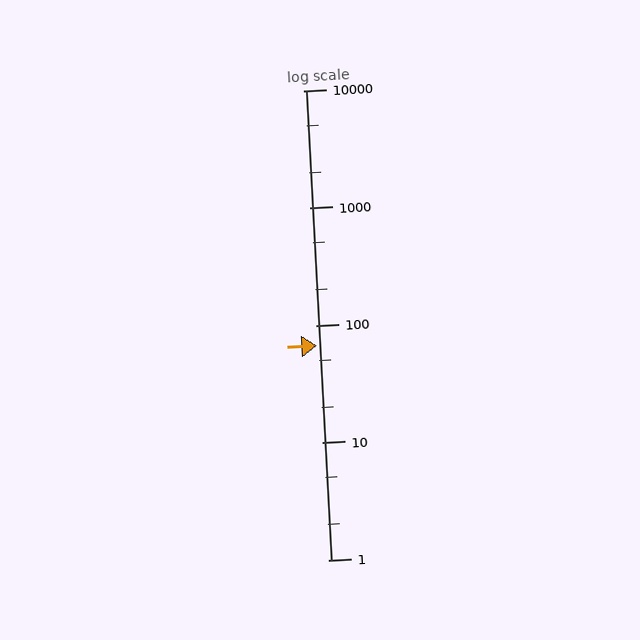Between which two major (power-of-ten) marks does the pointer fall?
The pointer is between 10 and 100.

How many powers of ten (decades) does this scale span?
The scale spans 4 decades, from 1 to 10000.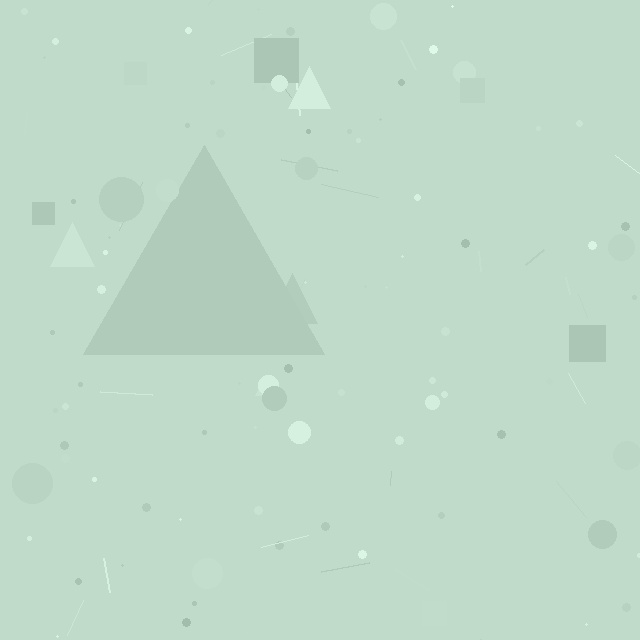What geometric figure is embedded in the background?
A triangle is embedded in the background.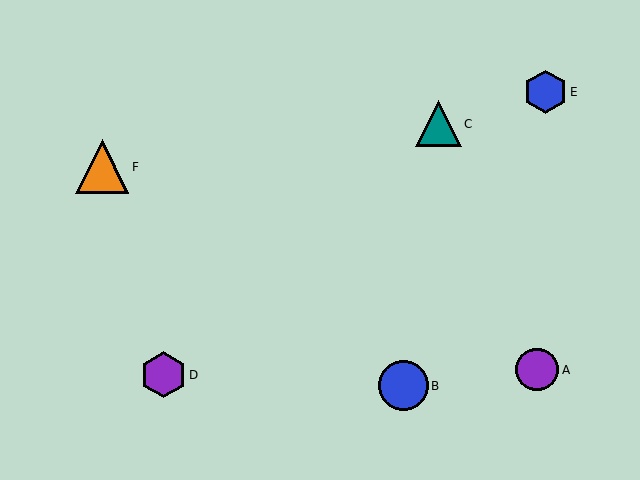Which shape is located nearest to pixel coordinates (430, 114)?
The teal triangle (labeled C) at (439, 124) is nearest to that location.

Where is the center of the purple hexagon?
The center of the purple hexagon is at (163, 375).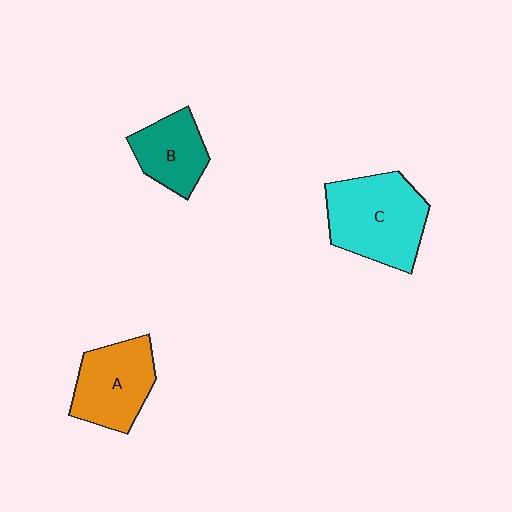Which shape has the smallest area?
Shape B (teal).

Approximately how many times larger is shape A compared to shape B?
Approximately 1.3 times.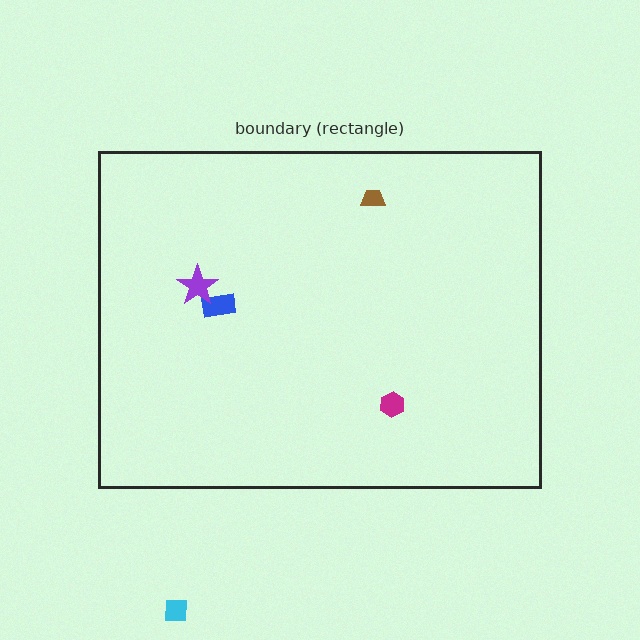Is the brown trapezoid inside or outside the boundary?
Inside.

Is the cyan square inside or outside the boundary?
Outside.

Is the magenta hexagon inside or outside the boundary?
Inside.